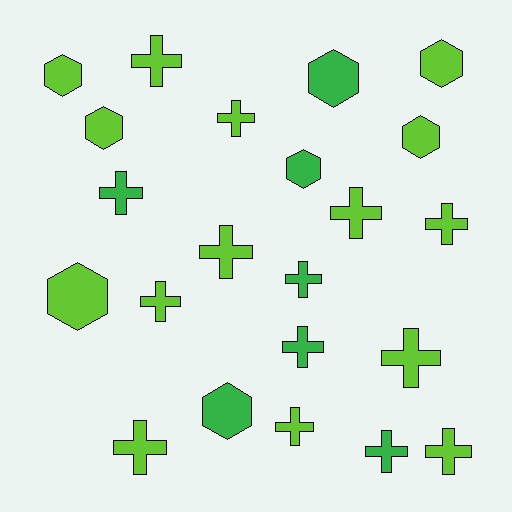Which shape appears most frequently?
Cross, with 14 objects.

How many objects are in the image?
There are 22 objects.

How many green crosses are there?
There are 4 green crosses.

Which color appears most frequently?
Lime, with 15 objects.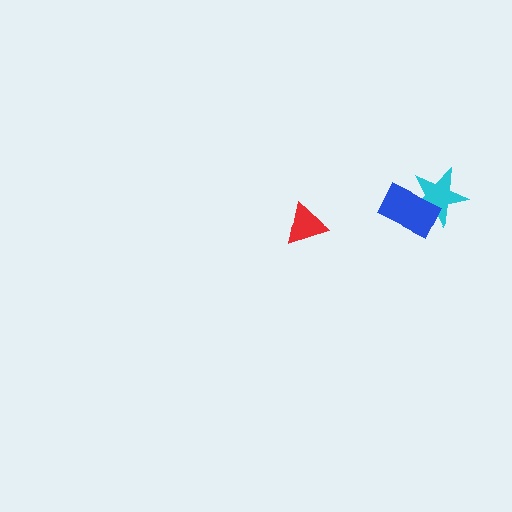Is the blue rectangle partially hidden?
No, no other shape covers it.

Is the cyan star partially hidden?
Yes, it is partially covered by another shape.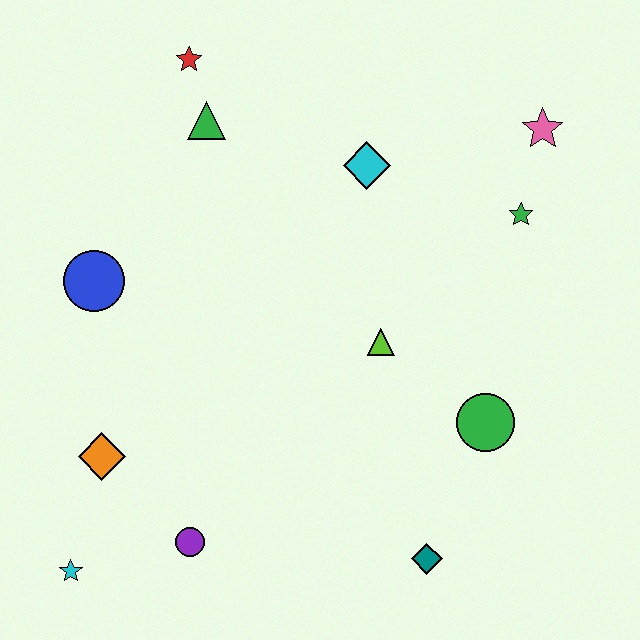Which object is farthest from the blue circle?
The pink star is farthest from the blue circle.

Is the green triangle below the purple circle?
No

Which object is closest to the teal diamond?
The green circle is closest to the teal diamond.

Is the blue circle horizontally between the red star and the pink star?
No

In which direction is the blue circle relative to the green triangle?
The blue circle is below the green triangle.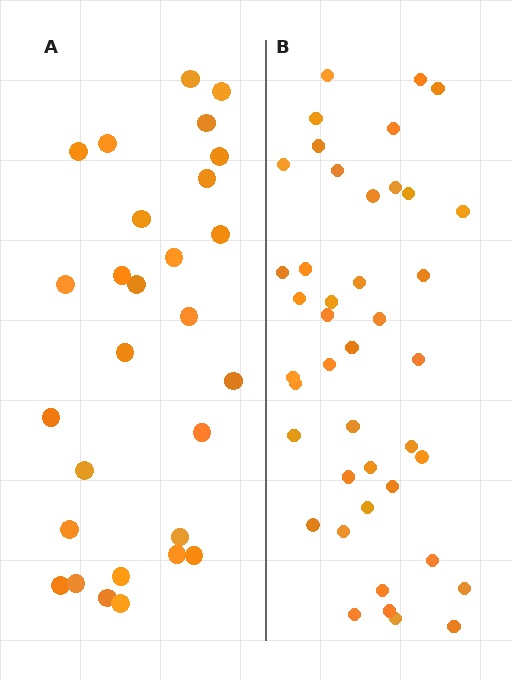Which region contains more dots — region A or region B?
Region B (the right region) has more dots.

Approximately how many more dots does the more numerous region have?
Region B has approximately 15 more dots than region A.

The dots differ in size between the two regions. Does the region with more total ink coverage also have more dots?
No. Region A has more total ink coverage because its dots are larger, but region B actually contains more individual dots. Total area can be misleading — the number of items is what matters here.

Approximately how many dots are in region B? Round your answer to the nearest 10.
About 40 dots. (The exact count is 42, which rounds to 40.)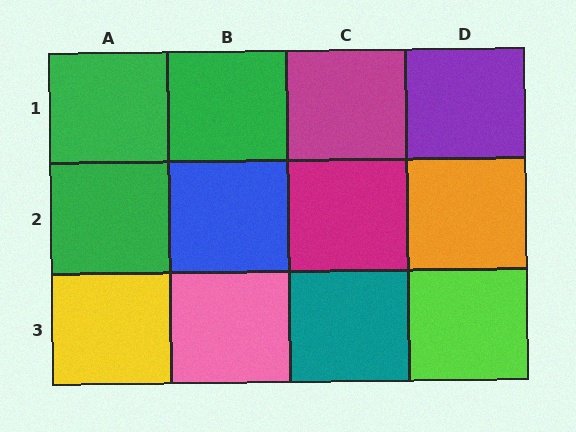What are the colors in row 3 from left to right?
Yellow, pink, teal, lime.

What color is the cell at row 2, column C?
Magenta.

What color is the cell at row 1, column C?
Magenta.